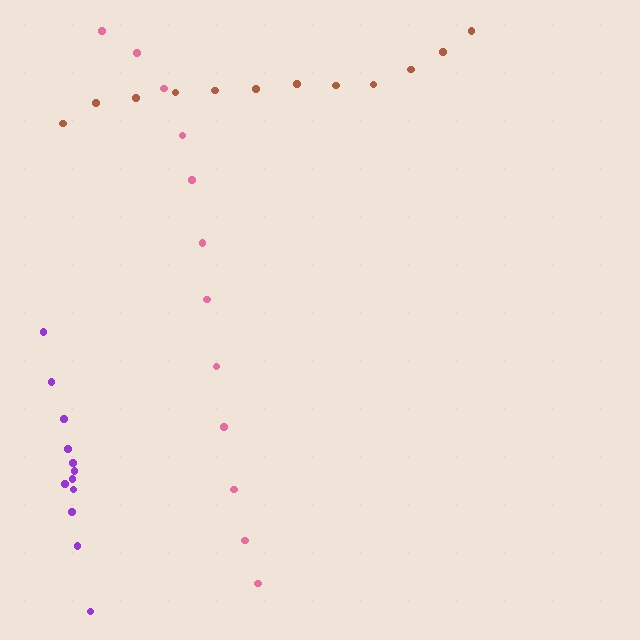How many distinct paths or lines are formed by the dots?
There are 3 distinct paths.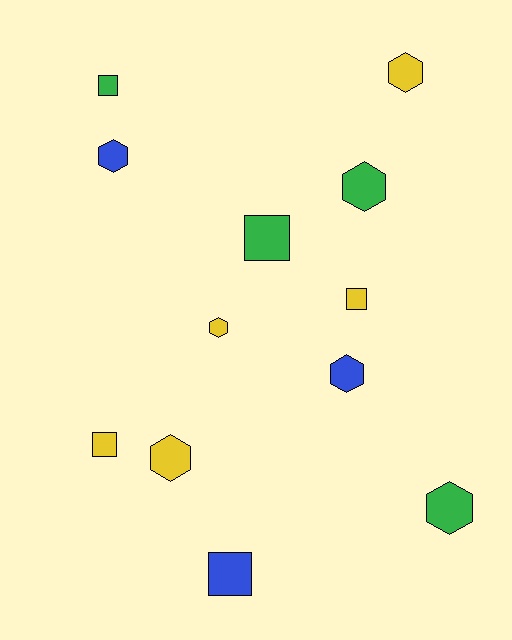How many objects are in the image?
There are 12 objects.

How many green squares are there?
There are 2 green squares.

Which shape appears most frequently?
Hexagon, with 7 objects.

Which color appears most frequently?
Yellow, with 5 objects.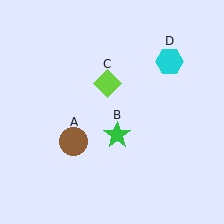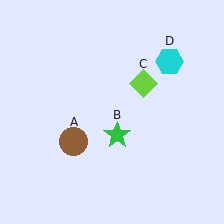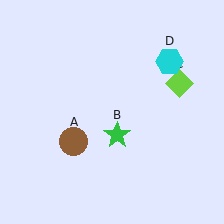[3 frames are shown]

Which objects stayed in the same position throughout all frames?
Brown circle (object A) and green star (object B) and cyan hexagon (object D) remained stationary.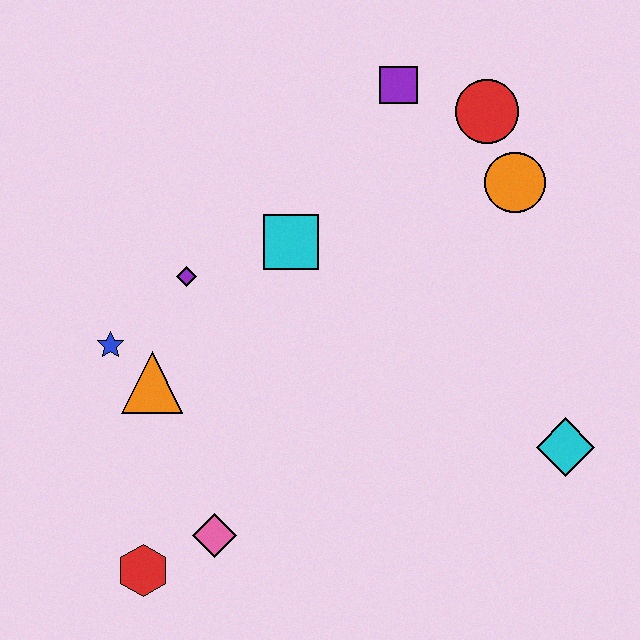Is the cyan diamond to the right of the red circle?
Yes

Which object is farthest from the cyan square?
The red hexagon is farthest from the cyan square.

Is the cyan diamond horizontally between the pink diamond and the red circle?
No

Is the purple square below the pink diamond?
No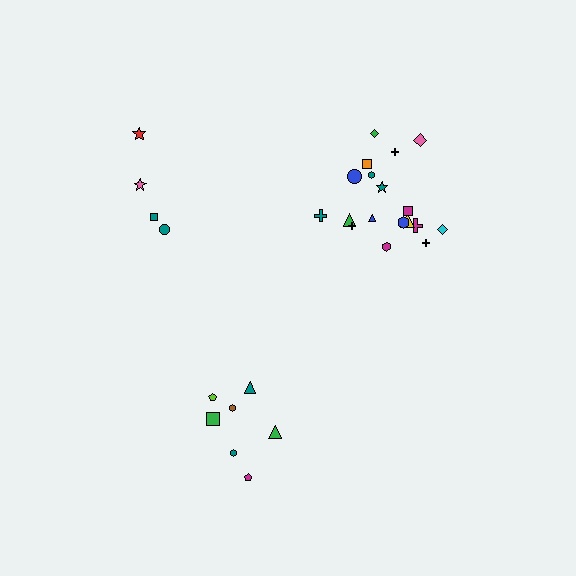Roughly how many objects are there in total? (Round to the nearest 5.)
Roughly 30 objects in total.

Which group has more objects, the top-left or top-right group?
The top-right group.